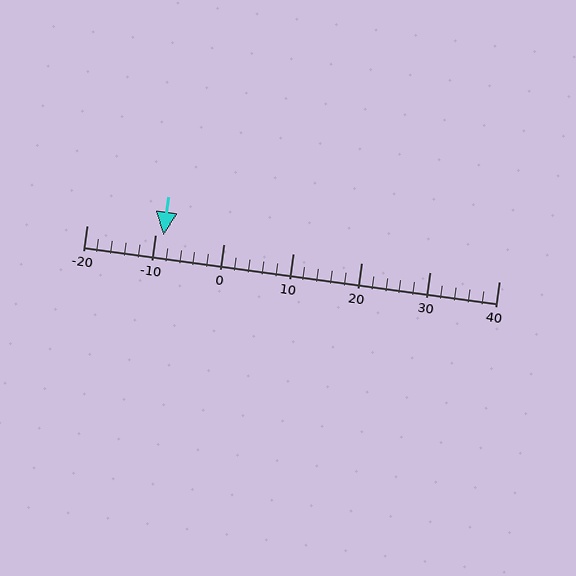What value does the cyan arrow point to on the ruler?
The cyan arrow points to approximately -9.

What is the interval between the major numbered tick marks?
The major tick marks are spaced 10 units apart.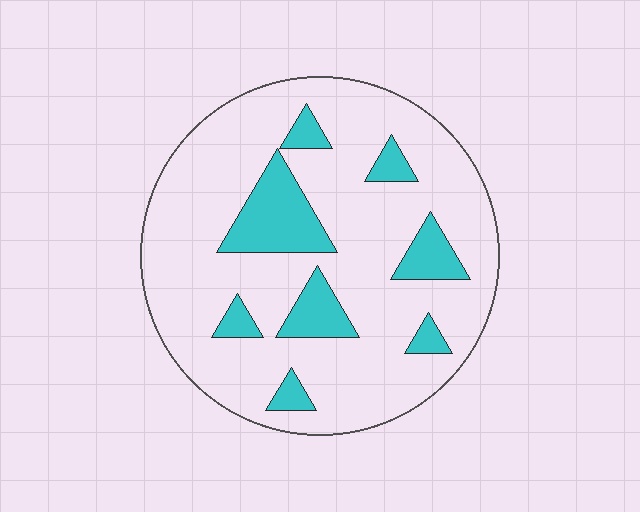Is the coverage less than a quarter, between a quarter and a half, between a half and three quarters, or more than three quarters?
Less than a quarter.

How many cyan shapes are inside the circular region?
8.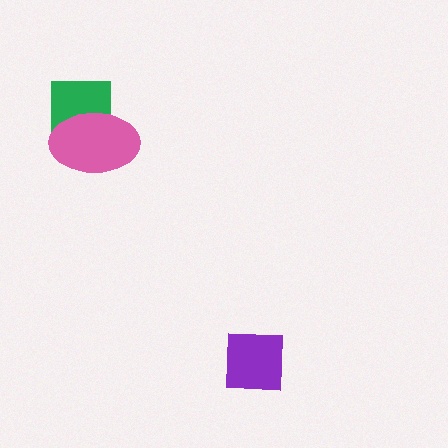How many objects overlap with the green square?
1 object overlaps with the green square.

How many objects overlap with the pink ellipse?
1 object overlaps with the pink ellipse.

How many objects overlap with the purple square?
0 objects overlap with the purple square.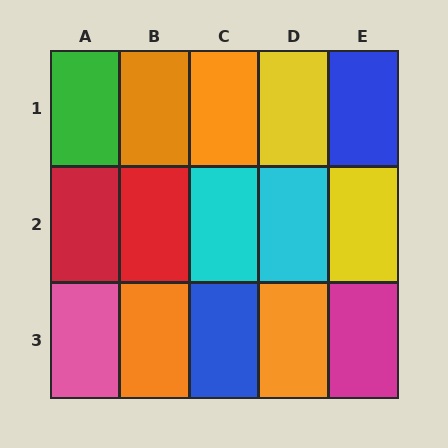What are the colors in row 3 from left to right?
Pink, orange, blue, orange, magenta.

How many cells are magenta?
1 cell is magenta.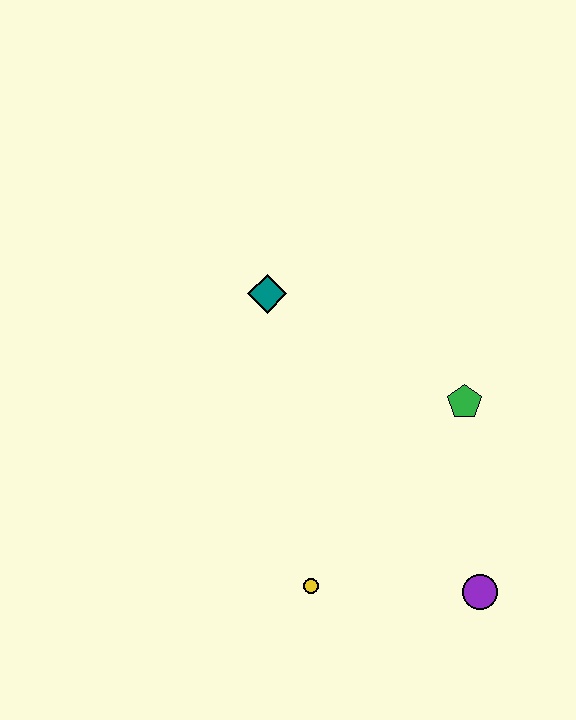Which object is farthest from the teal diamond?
The purple circle is farthest from the teal diamond.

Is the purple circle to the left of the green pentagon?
No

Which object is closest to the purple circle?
The yellow circle is closest to the purple circle.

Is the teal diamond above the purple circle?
Yes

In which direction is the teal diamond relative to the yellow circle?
The teal diamond is above the yellow circle.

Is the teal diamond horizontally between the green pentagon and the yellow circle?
No